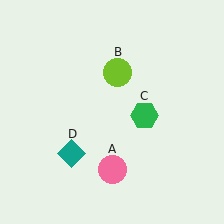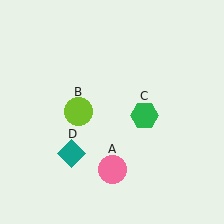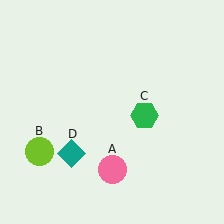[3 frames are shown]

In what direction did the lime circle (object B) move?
The lime circle (object B) moved down and to the left.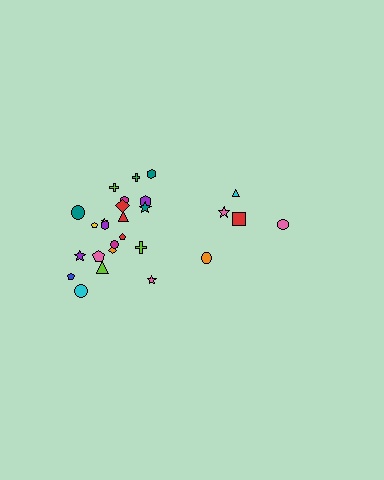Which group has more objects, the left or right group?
The left group.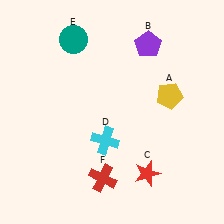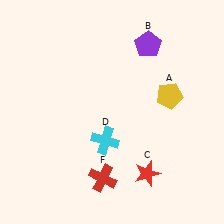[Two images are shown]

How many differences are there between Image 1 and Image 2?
There is 1 difference between the two images.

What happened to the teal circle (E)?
The teal circle (E) was removed in Image 2. It was in the top-left area of Image 1.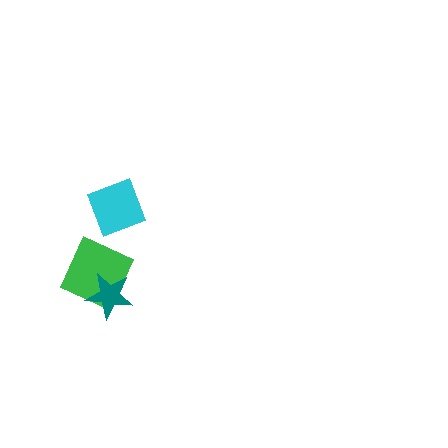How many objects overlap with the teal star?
1 object overlaps with the teal star.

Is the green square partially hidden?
Yes, it is partially covered by another shape.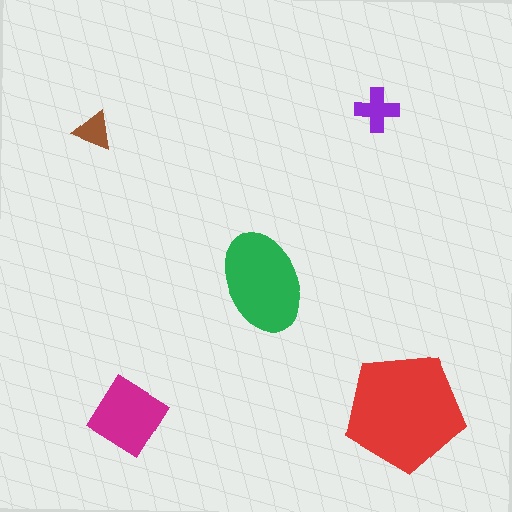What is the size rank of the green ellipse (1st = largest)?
2nd.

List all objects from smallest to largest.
The brown triangle, the purple cross, the magenta diamond, the green ellipse, the red pentagon.